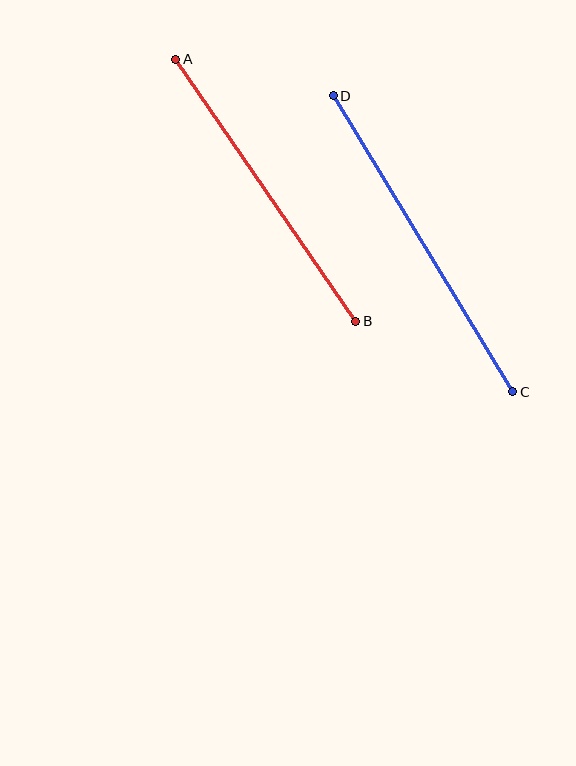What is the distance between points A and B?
The distance is approximately 318 pixels.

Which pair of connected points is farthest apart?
Points C and D are farthest apart.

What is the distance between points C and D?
The distance is approximately 347 pixels.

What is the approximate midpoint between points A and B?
The midpoint is at approximately (266, 190) pixels.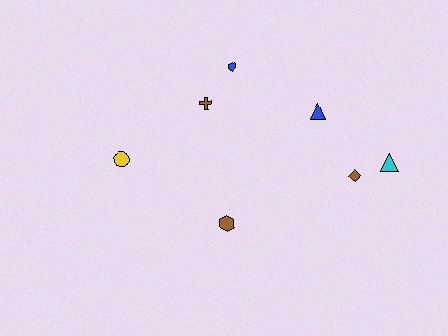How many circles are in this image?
There is 1 circle.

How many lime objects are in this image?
There are no lime objects.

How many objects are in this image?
There are 7 objects.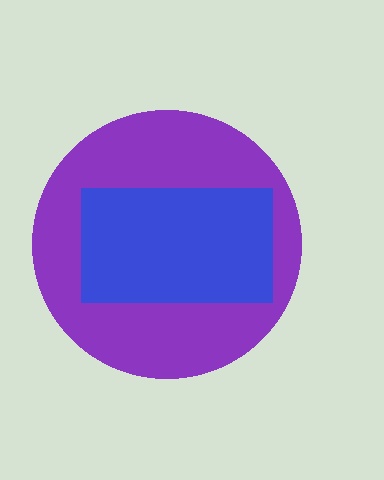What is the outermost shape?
The purple circle.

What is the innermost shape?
The blue rectangle.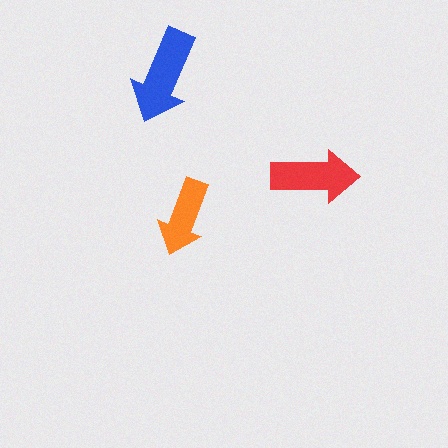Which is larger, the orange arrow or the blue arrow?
The blue one.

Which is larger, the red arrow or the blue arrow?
The blue one.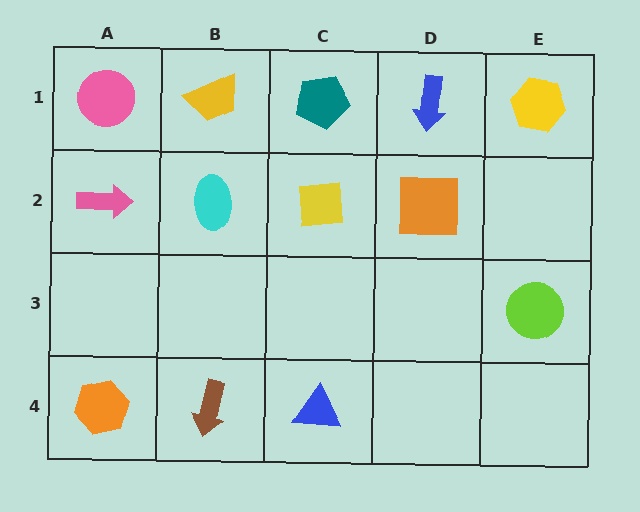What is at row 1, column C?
A teal pentagon.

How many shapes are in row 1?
5 shapes.